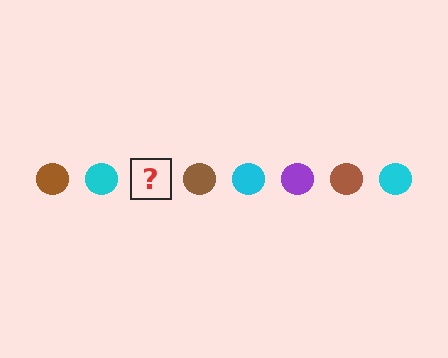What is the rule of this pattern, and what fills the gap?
The rule is that the pattern cycles through brown, cyan, purple circles. The gap should be filled with a purple circle.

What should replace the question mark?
The question mark should be replaced with a purple circle.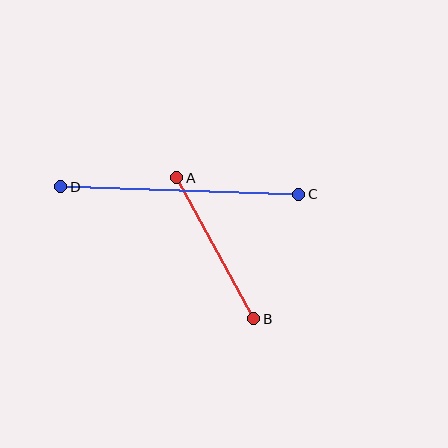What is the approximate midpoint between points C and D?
The midpoint is at approximately (180, 190) pixels.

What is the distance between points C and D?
The distance is approximately 238 pixels.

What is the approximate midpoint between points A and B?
The midpoint is at approximately (215, 248) pixels.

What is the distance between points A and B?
The distance is approximately 160 pixels.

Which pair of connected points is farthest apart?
Points C and D are farthest apart.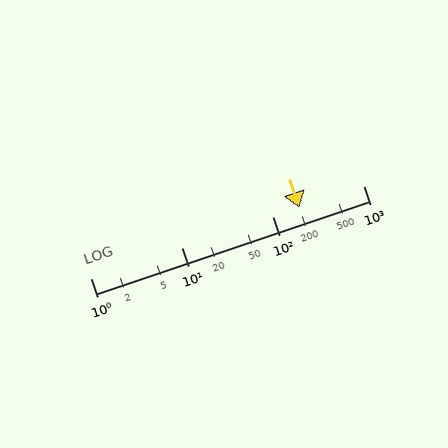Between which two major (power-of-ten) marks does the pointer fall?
The pointer is between 100 and 1000.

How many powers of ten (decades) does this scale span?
The scale spans 3 decades, from 1 to 1000.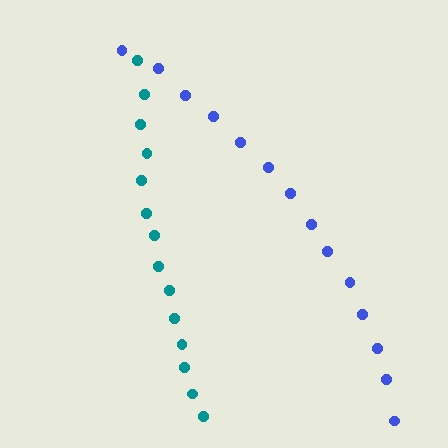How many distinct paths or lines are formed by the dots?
There are 2 distinct paths.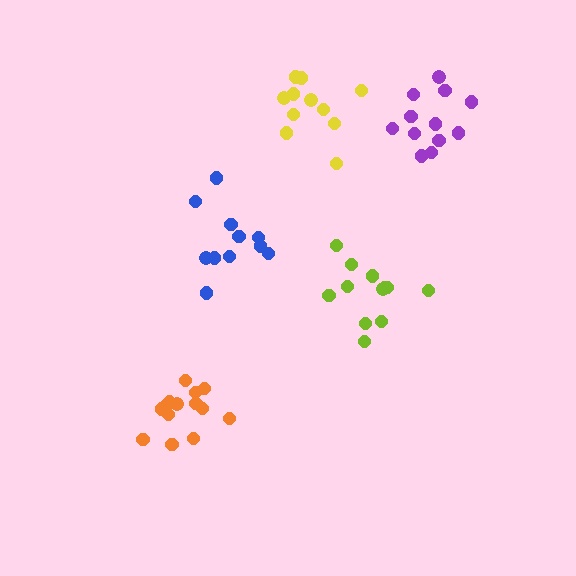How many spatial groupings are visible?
There are 5 spatial groupings.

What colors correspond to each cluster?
The clusters are colored: purple, lime, orange, blue, yellow.